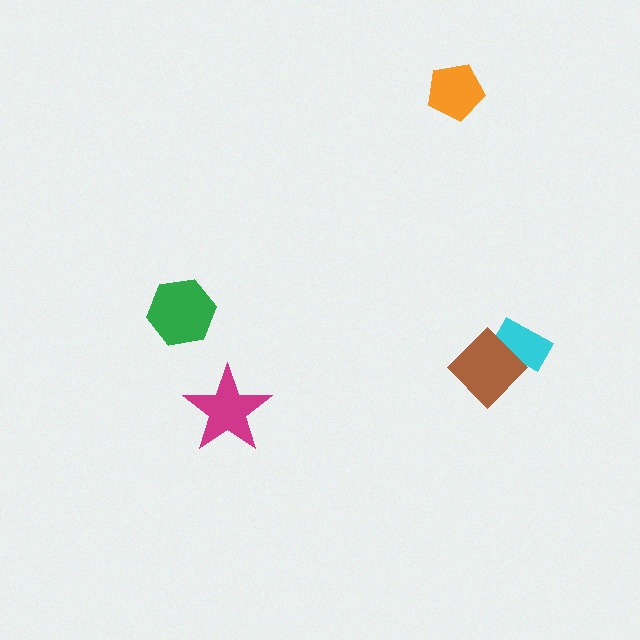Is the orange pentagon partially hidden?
No, no other shape covers it.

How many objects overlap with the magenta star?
0 objects overlap with the magenta star.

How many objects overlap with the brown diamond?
1 object overlaps with the brown diamond.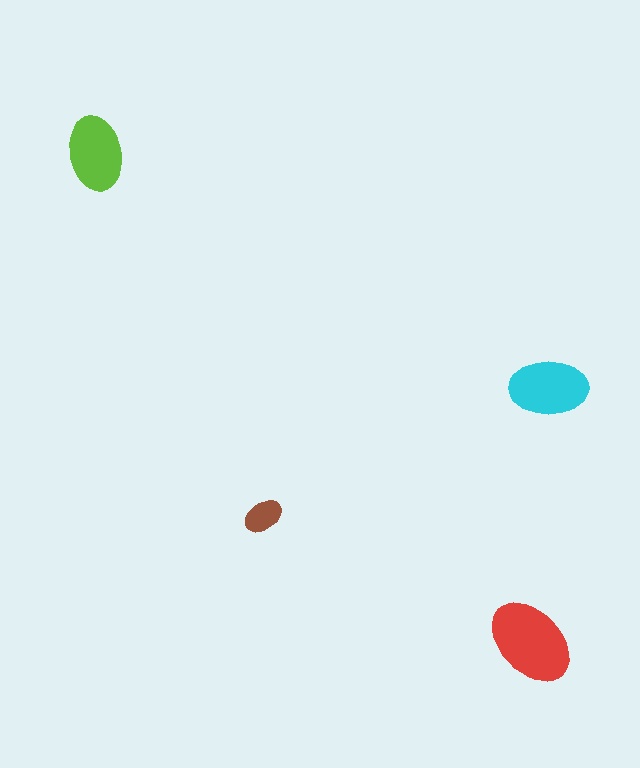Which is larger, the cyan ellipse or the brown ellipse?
The cyan one.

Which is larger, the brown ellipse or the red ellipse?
The red one.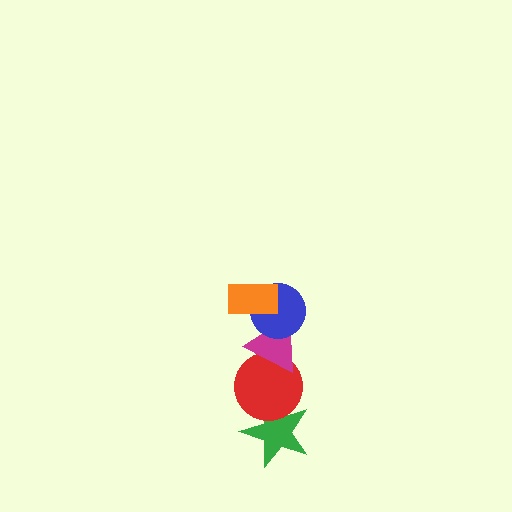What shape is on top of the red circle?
The magenta triangle is on top of the red circle.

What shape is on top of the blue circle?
The orange rectangle is on top of the blue circle.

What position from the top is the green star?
The green star is 5th from the top.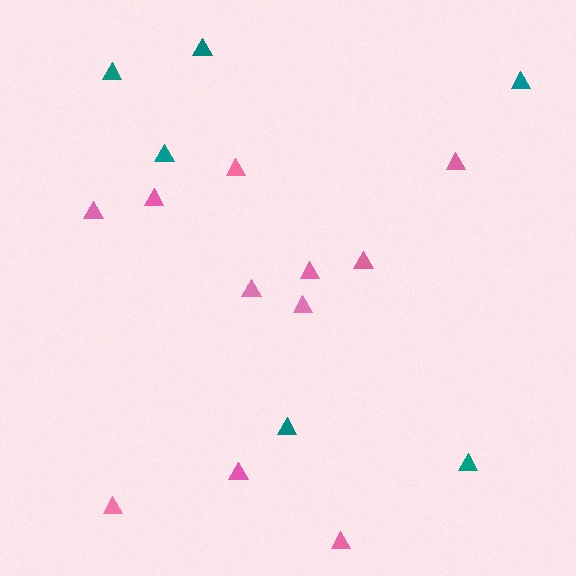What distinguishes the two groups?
There are 2 groups: one group of pink triangles (11) and one group of teal triangles (6).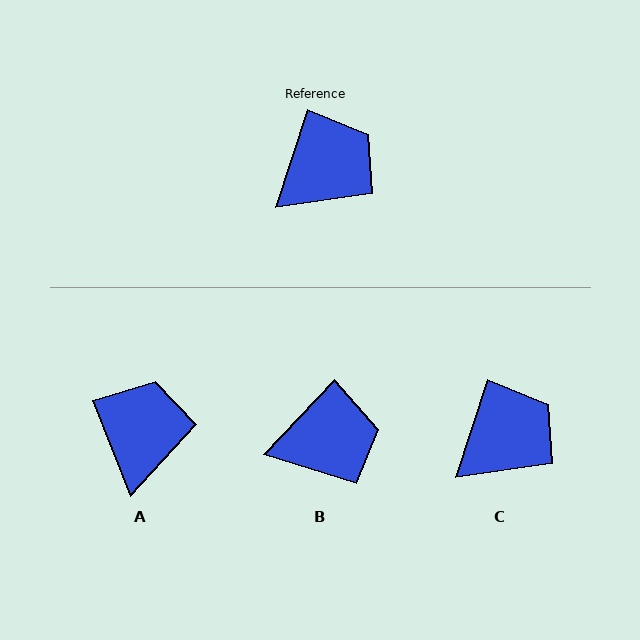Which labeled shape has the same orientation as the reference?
C.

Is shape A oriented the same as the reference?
No, it is off by about 39 degrees.